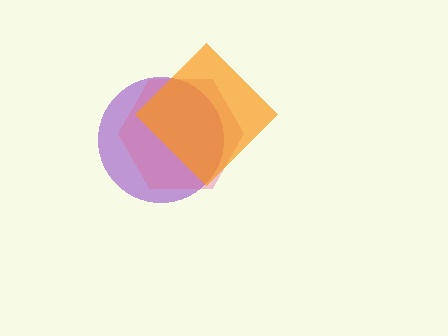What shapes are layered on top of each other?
The layered shapes are: a purple circle, a pink hexagon, an orange diamond.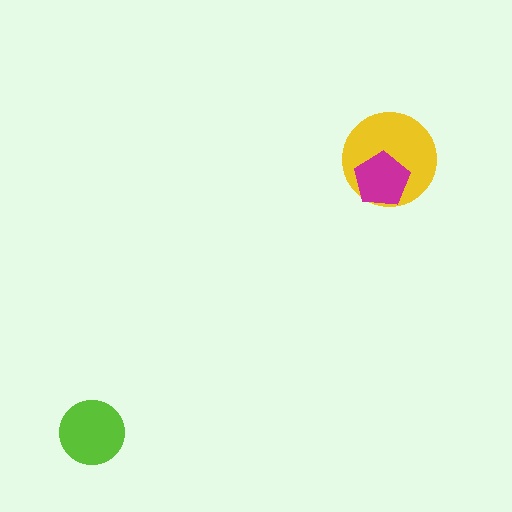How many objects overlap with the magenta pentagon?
1 object overlaps with the magenta pentagon.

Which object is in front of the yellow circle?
The magenta pentagon is in front of the yellow circle.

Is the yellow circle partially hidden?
Yes, it is partially covered by another shape.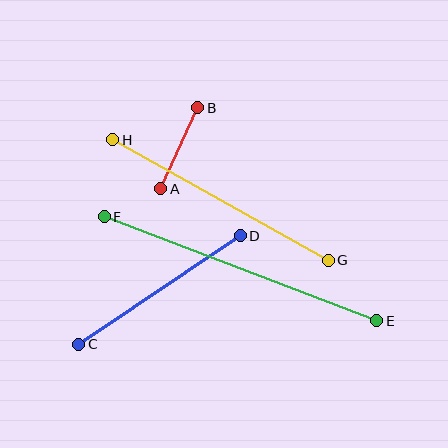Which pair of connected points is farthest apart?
Points E and F are farthest apart.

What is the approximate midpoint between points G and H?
The midpoint is at approximately (221, 200) pixels.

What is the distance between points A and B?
The distance is approximately 89 pixels.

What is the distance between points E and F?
The distance is approximately 292 pixels.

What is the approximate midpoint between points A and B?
The midpoint is at approximately (179, 148) pixels.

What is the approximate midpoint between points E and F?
The midpoint is at approximately (240, 269) pixels.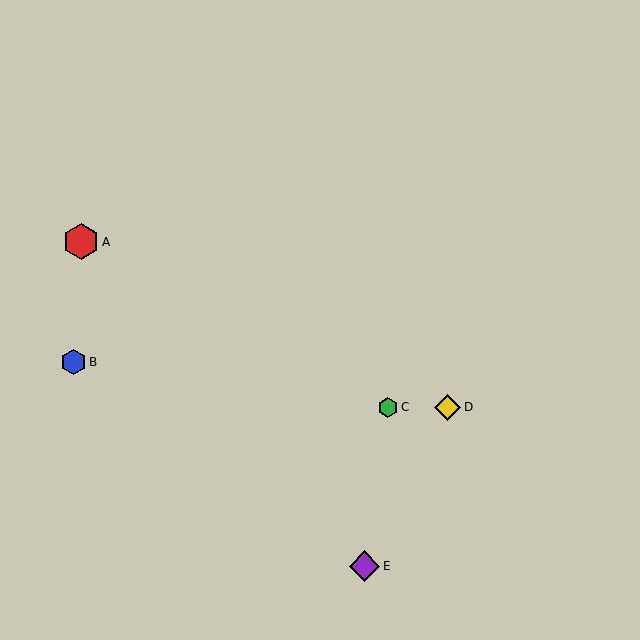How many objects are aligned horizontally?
2 objects (C, D) are aligned horizontally.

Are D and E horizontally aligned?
No, D is at y≈407 and E is at y≈566.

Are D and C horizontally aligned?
Yes, both are at y≈407.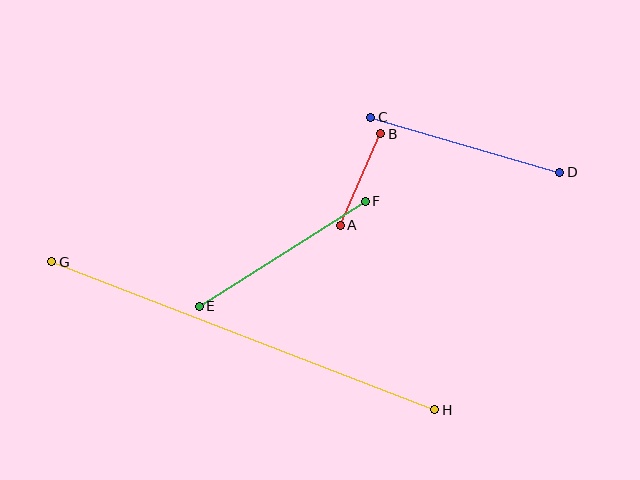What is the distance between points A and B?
The distance is approximately 100 pixels.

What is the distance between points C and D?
The distance is approximately 197 pixels.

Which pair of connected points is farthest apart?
Points G and H are farthest apart.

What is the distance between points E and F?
The distance is approximately 197 pixels.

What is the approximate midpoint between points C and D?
The midpoint is at approximately (465, 145) pixels.